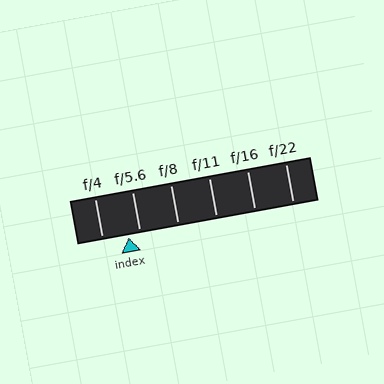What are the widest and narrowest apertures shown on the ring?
The widest aperture shown is f/4 and the narrowest is f/22.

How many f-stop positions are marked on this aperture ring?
There are 6 f-stop positions marked.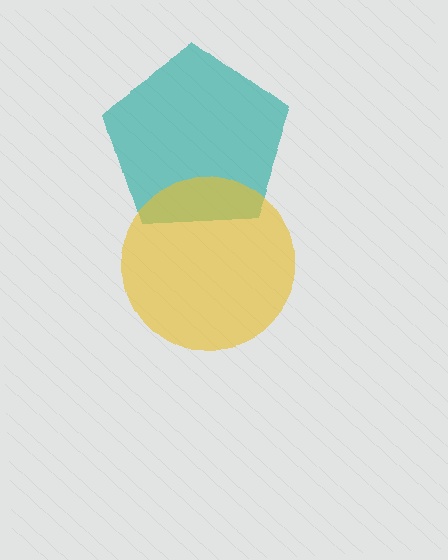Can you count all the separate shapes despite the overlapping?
Yes, there are 2 separate shapes.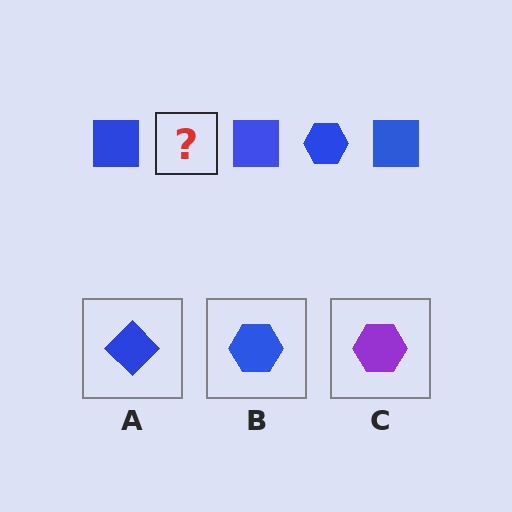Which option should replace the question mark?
Option B.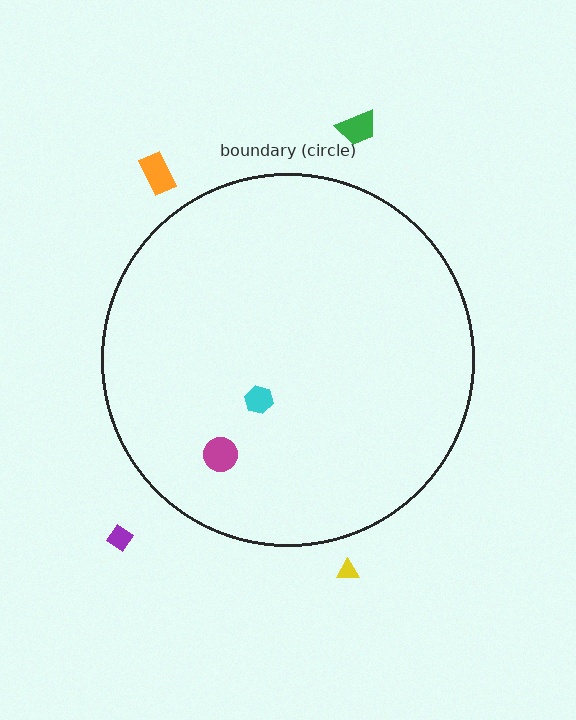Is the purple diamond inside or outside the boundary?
Outside.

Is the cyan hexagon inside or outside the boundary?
Inside.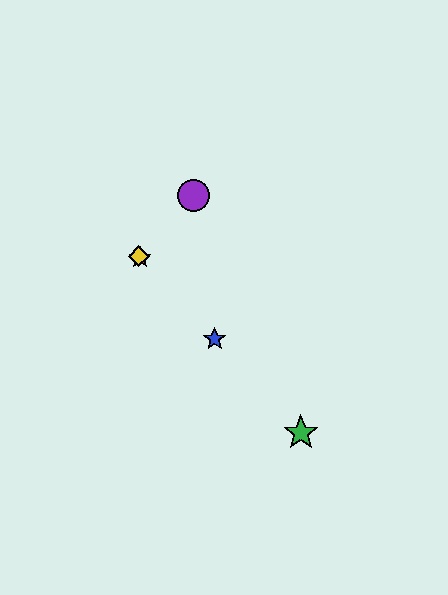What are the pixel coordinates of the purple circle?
The purple circle is at (193, 196).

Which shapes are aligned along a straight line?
The red star, the blue star, the green star, the yellow diamond are aligned along a straight line.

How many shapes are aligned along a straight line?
4 shapes (the red star, the blue star, the green star, the yellow diamond) are aligned along a straight line.